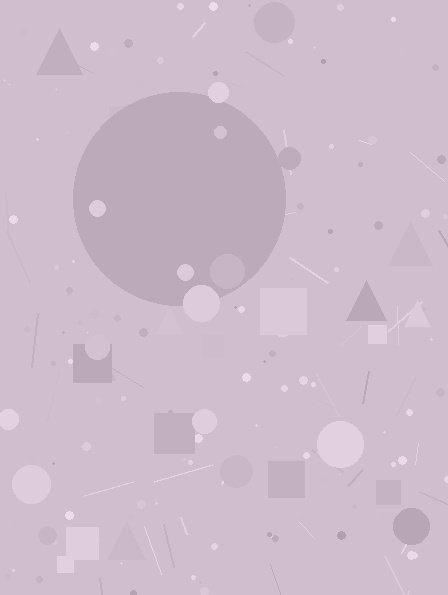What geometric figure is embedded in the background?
A circle is embedded in the background.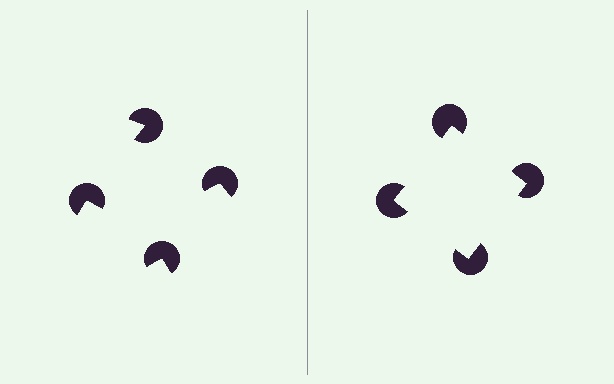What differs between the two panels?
The pac-man discs are positioned identically on both sides; only the wedge orientations differ. On the right they align to a square; on the left they are misaligned.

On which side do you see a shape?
An illusory square appears on the right side. On the left side the wedge cuts are rotated, so no coherent shape forms.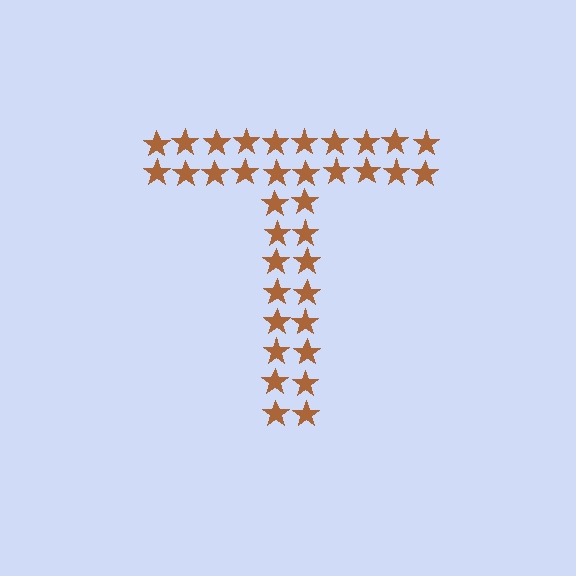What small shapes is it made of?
It is made of small stars.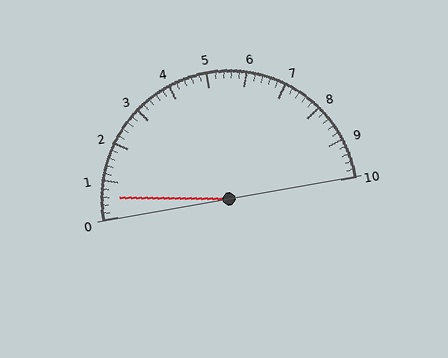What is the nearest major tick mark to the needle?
The nearest major tick mark is 1.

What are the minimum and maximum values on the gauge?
The gauge ranges from 0 to 10.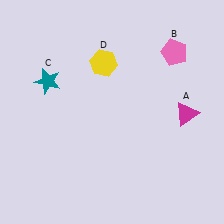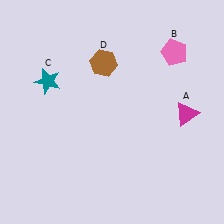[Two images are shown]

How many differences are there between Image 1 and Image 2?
There is 1 difference between the two images.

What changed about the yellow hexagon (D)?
In Image 1, D is yellow. In Image 2, it changed to brown.